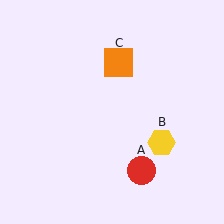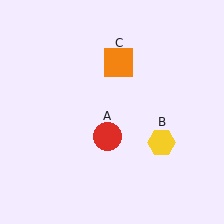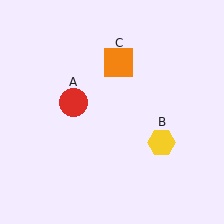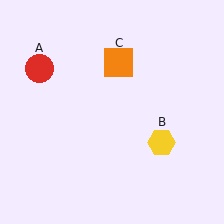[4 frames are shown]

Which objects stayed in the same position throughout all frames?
Yellow hexagon (object B) and orange square (object C) remained stationary.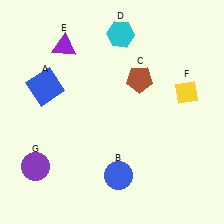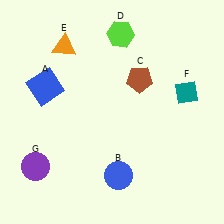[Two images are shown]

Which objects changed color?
D changed from cyan to lime. E changed from purple to orange. F changed from yellow to teal.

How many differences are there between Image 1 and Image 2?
There are 3 differences between the two images.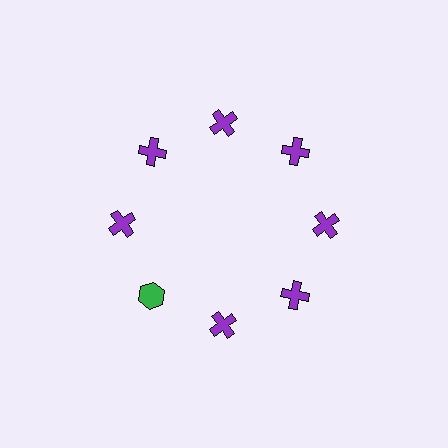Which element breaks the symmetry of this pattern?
The green hexagon at roughly the 8 o'clock position breaks the symmetry. All other shapes are purple crosses.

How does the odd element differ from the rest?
It differs in both color (green instead of purple) and shape (hexagon instead of cross).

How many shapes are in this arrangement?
There are 8 shapes arranged in a ring pattern.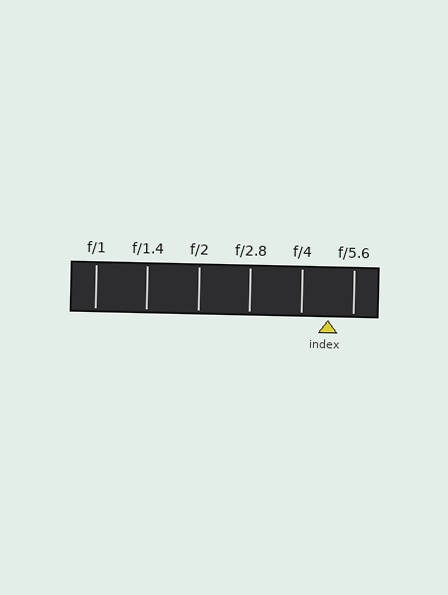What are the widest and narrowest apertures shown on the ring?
The widest aperture shown is f/1 and the narrowest is f/5.6.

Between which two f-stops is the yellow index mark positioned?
The index mark is between f/4 and f/5.6.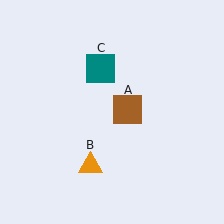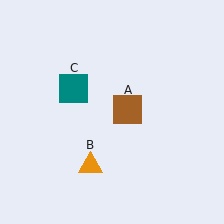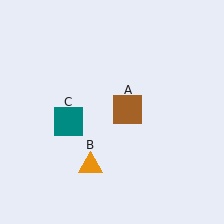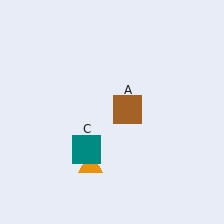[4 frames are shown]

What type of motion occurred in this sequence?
The teal square (object C) rotated counterclockwise around the center of the scene.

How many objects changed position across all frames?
1 object changed position: teal square (object C).